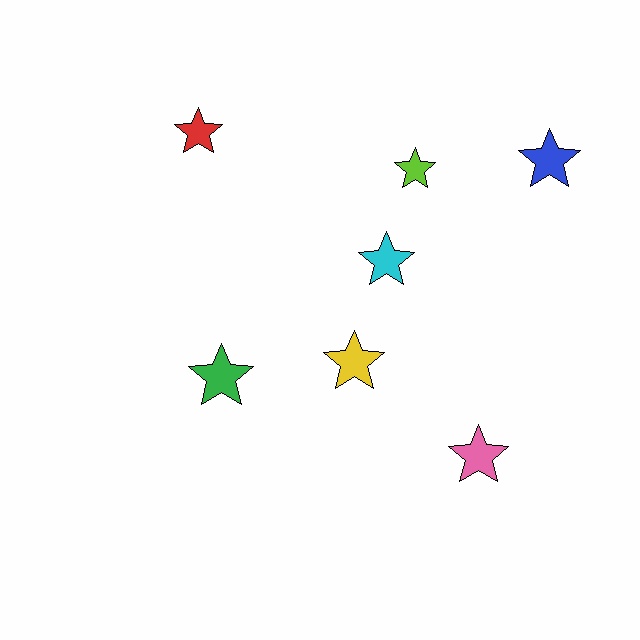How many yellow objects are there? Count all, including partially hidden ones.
There is 1 yellow object.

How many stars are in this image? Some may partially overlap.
There are 7 stars.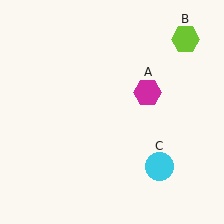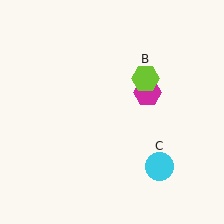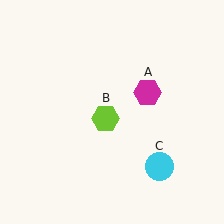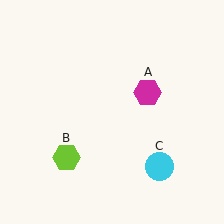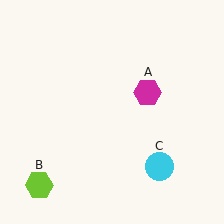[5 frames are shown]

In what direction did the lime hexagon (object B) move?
The lime hexagon (object B) moved down and to the left.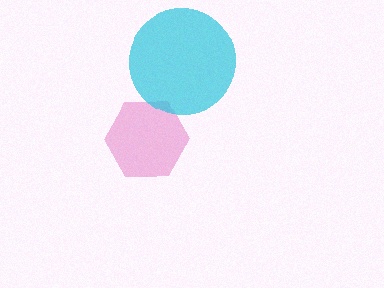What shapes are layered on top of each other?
The layered shapes are: a pink hexagon, a cyan circle.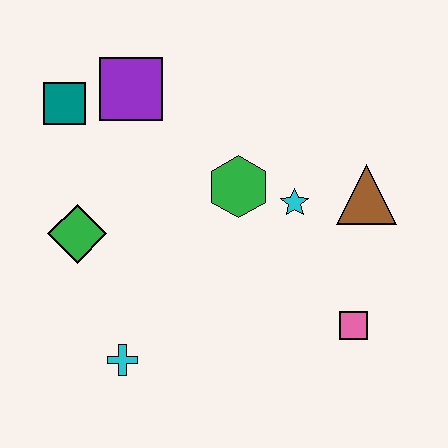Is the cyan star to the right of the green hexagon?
Yes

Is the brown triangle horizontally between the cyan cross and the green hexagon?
No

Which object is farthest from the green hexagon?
The cyan cross is farthest from the green hexagon.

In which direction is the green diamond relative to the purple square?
The green diamond is below the purple square.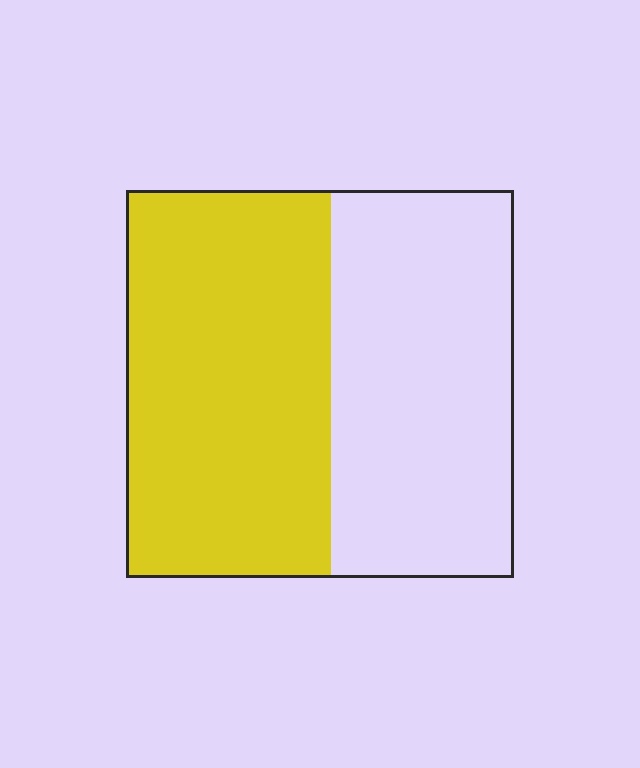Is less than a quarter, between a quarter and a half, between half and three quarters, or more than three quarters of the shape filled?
Between half and three quarters.